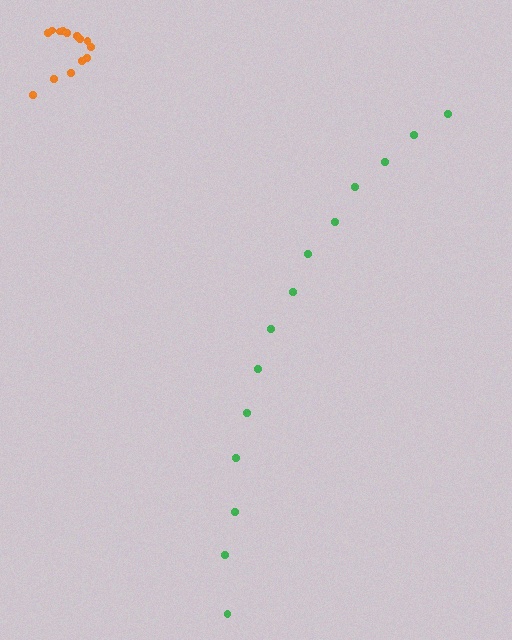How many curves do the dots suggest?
There are 2 distinct paths.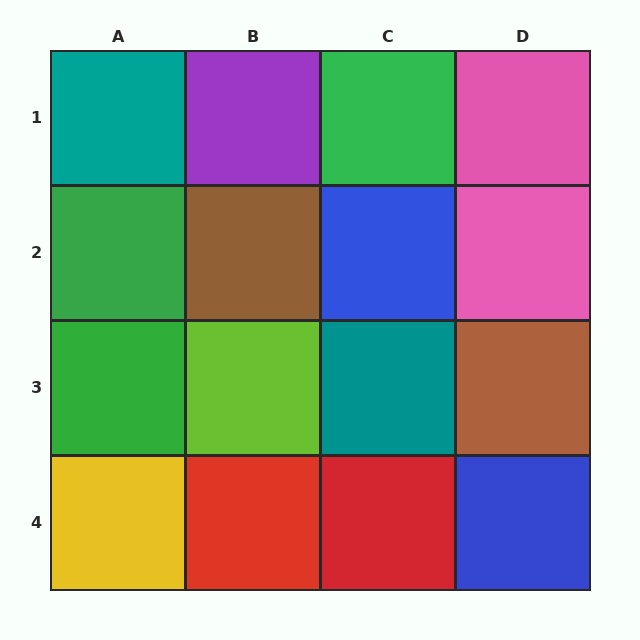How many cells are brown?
2 cells are brown.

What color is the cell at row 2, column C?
Blue.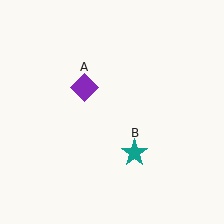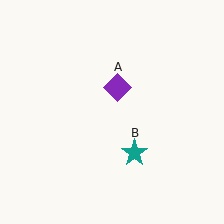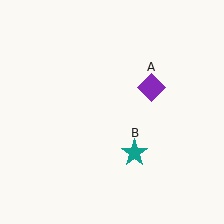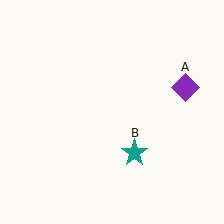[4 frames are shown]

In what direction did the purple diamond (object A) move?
The purple diamond (object A) moved right.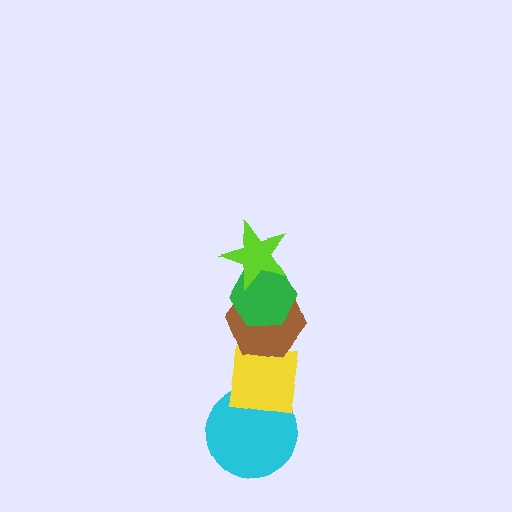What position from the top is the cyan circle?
The cyan circle is 5th from the top.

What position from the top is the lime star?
The lime star is 1st from the top.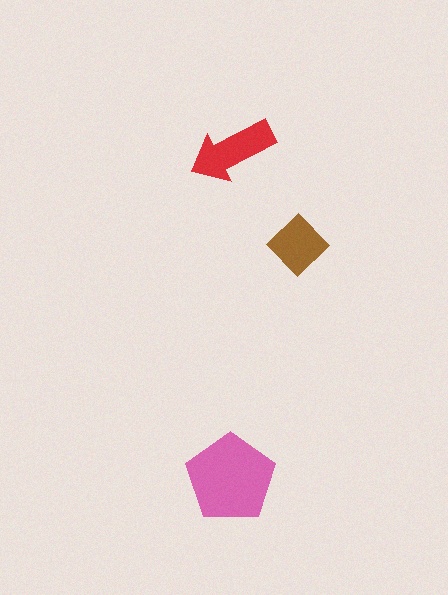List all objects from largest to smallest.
The pink pentagon, the red arrow, the brown diamond.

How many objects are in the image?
There are 3 objects in the image.